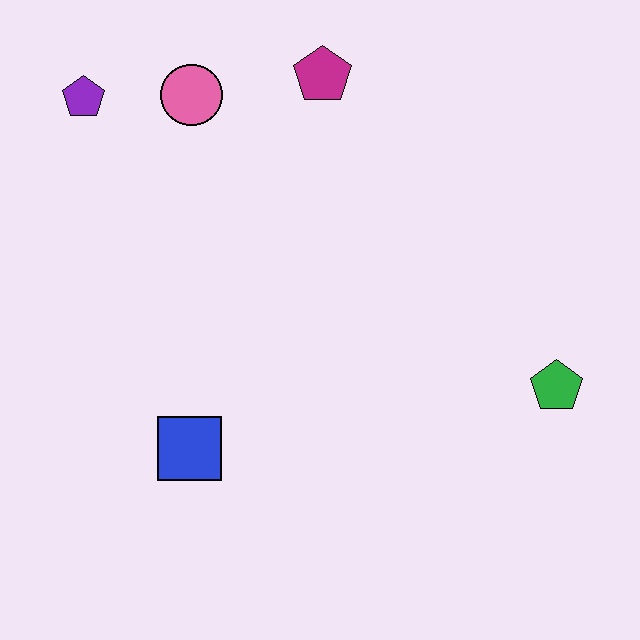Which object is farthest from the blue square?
The magenta pentagon is farthest from the blue square.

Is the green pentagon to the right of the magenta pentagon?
Yes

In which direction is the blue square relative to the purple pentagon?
The blue square is below the purple pentagon.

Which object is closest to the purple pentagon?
The pink circle is closest to the purple pentagon.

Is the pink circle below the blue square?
No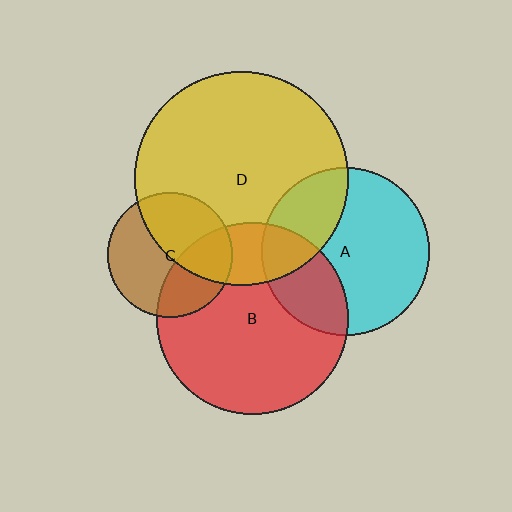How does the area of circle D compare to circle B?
Approximately 1.2 times.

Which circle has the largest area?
Circle D (yellow).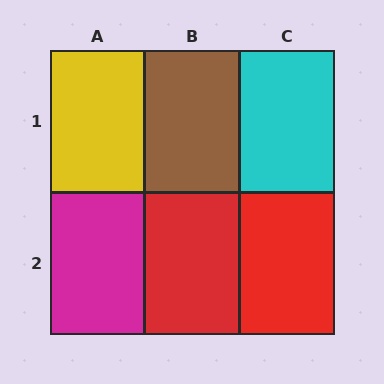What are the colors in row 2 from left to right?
Magenta, red, red.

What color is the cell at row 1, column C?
Cyan.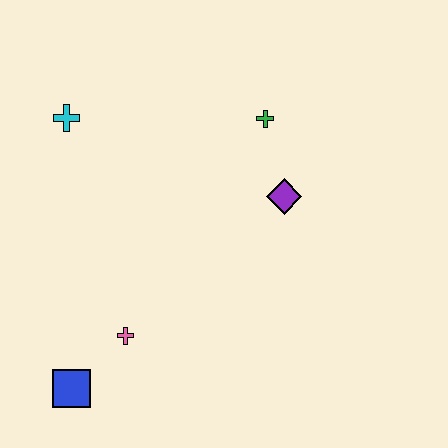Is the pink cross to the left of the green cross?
Yes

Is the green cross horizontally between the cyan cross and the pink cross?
No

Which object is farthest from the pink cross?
The green cross is farthest from the pink cross.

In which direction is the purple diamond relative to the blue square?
The purple diamond is to the right of the blue square.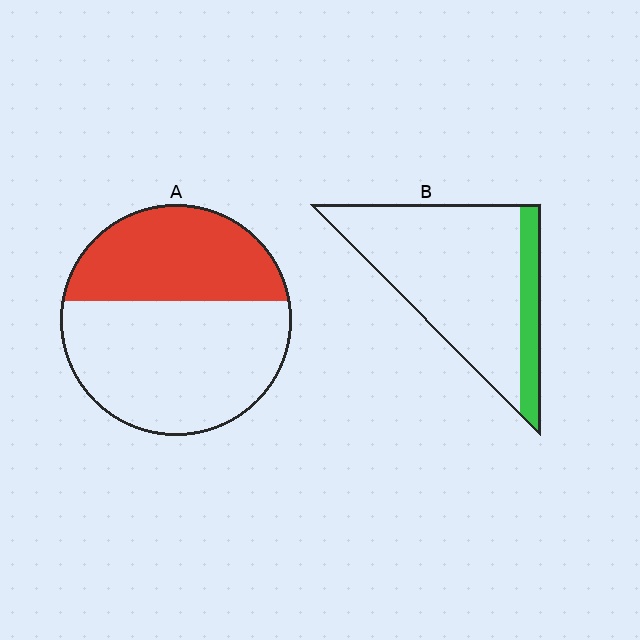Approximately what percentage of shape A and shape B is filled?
A is approximately 40% and B is approximately 15%.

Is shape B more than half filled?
No.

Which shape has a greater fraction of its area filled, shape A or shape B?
Shape A.